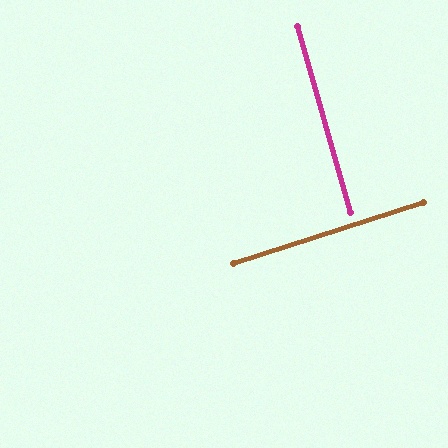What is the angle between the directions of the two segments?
Approximately 88 degrees.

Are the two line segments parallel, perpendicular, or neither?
Perpendicular — they meet at approximately 88°.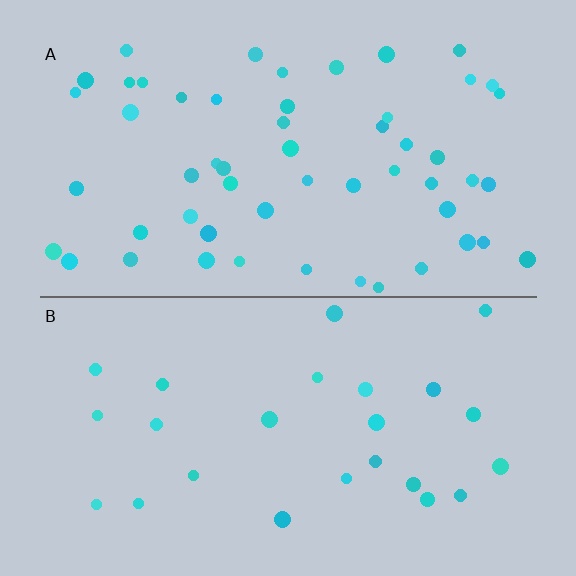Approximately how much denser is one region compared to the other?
Approximately 2.2× — region A over region B.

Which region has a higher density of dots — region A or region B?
A (the top).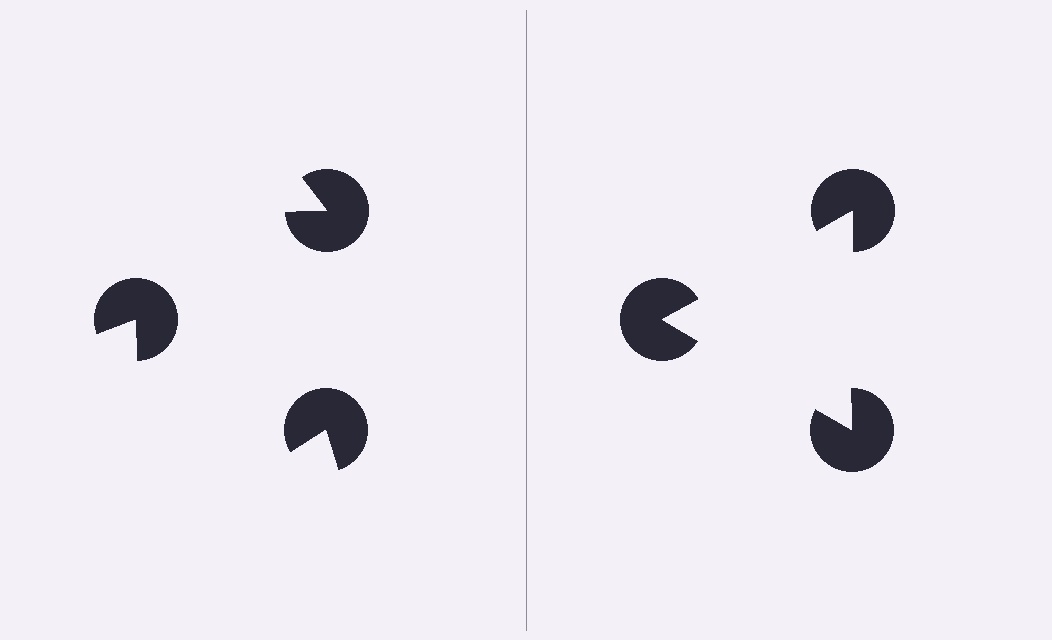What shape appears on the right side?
An illusory triangle.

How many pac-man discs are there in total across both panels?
6 — 3 on each side.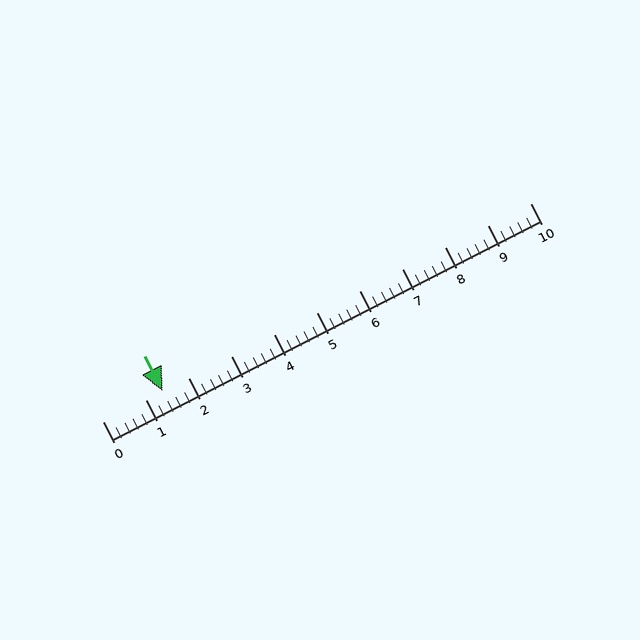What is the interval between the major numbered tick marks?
The major tick marks are spaced 1 units apart.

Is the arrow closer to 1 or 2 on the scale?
The arrow is closer to 1.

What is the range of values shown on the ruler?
The ruler shows values from 0 to 10.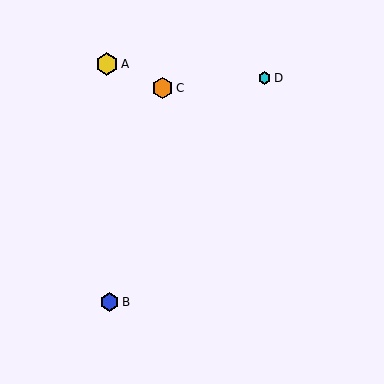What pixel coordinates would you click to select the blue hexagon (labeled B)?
Click at (110, 302) to select the blue hexagon B.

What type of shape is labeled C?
Shape C is an orange hexagon.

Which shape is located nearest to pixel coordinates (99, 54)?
The yellow hexagon (labeled A) at (107, 64) is nearest to that location.